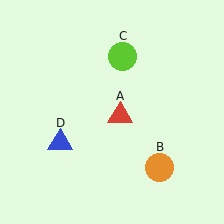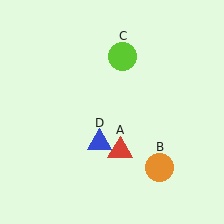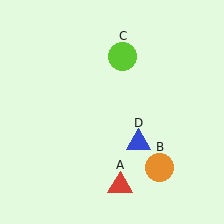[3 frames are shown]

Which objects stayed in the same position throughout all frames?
Orange circle (object B) and lime circle (object C) remained stationary.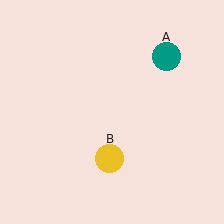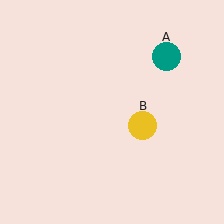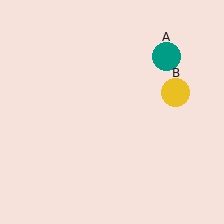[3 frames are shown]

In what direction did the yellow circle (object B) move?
The yellow circle (object B) moved up and to the right.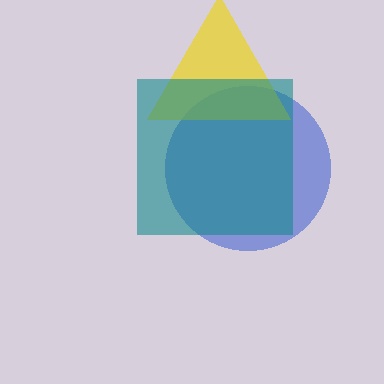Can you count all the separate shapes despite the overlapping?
Yes, there are 3 separate shapes.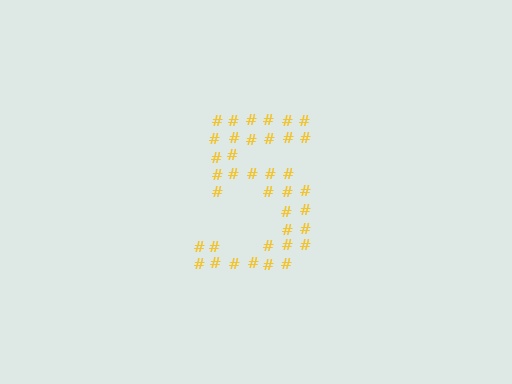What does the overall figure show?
The overall figure shows the digit 5.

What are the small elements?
The small elements are hash symbols.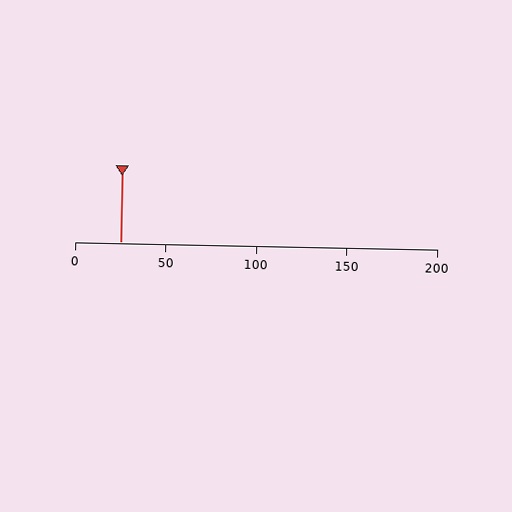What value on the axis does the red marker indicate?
The marker indicates approximately 25.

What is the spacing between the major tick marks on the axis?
The major ticks are spaced 50 apart.